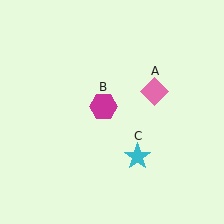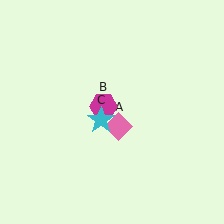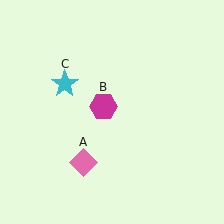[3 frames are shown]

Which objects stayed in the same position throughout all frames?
Magenta hexagon (object B) remained stationary.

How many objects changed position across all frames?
2 objects changed position: pink diamond (object A), cyan star (object C).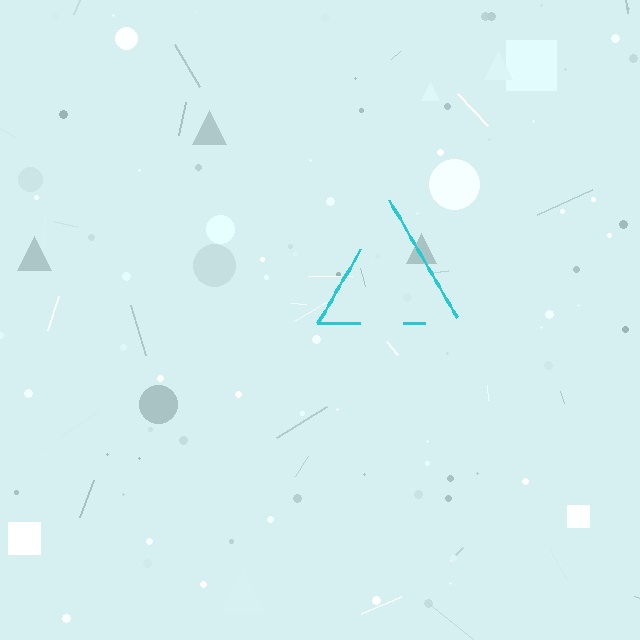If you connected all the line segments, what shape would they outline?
They would outline a triangle.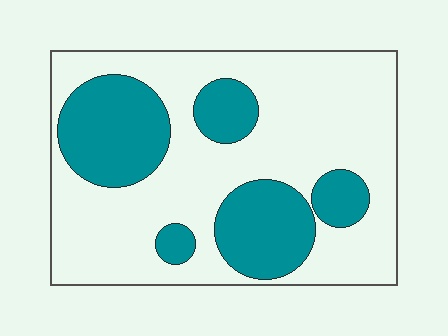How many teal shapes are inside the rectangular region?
5.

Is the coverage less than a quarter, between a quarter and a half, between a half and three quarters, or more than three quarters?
Between a quarter and a half.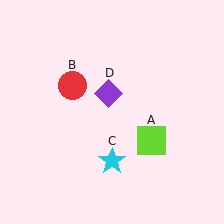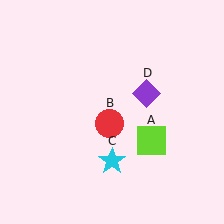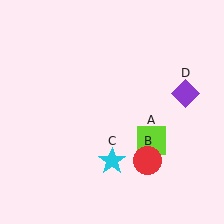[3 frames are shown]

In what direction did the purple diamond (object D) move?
The purple diamond (object D) moved right.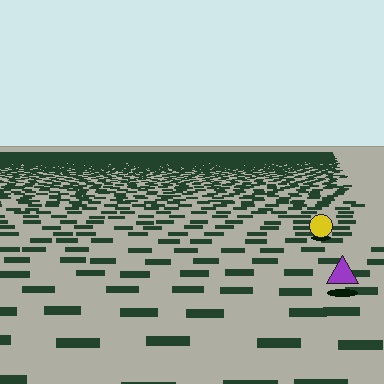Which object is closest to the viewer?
The purple triangle is closest. The texture marks near it are larger and more spread out.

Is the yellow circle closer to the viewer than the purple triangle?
No. The purple triangle is closer — you can tell from the texture gradient: the ground texture is coarser near it.